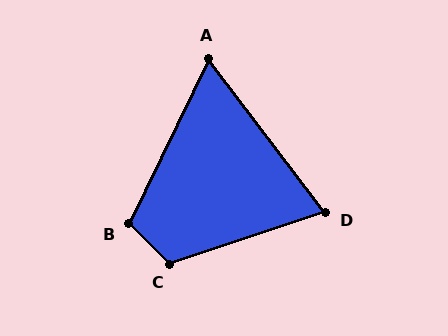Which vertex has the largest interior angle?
C, at approximately 117 degrees.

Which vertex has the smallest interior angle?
A, at approximately 63 degrees.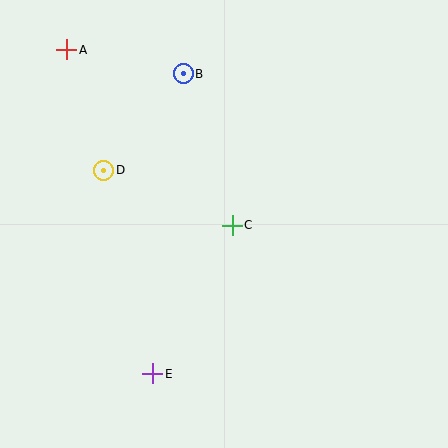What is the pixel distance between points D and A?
The distance between D and A is 126 pixels.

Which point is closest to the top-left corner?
Point A is closest to the top-left corner.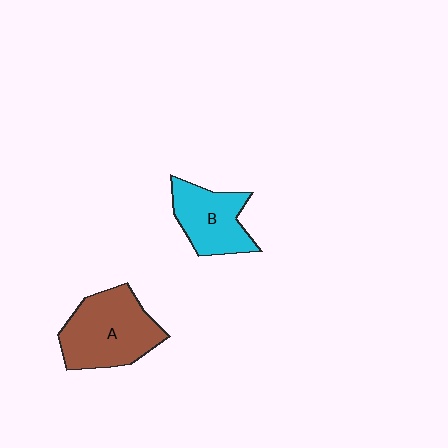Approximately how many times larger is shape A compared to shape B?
Approximately 1.4 times.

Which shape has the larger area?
Shape A (brown).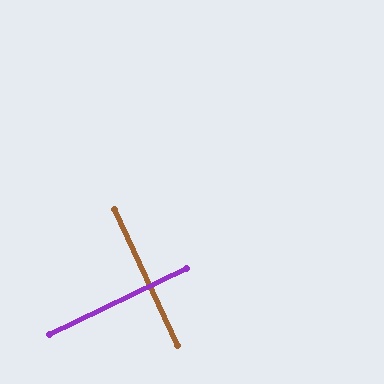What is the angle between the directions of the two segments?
Approximately 89 degrees.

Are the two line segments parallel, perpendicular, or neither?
Perpendicular — they meet at approximately 89°.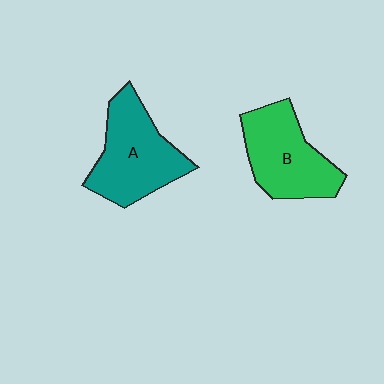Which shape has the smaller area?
Shape B (green).